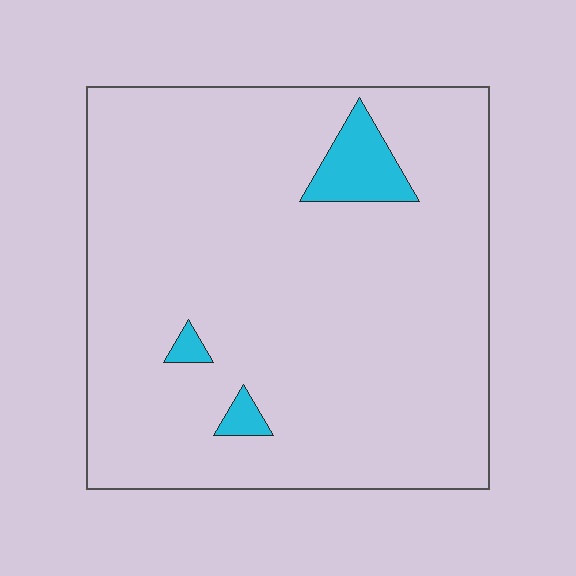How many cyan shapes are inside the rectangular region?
3.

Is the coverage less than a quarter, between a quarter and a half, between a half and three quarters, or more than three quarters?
Less than a quarter.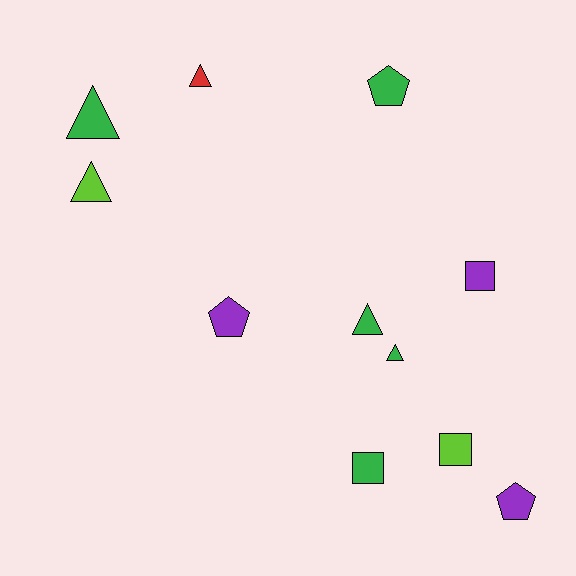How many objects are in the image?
There are 11 objects.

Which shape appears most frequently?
Triangle, with 5 objects.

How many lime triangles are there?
There is 1 lime triangle.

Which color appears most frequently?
Green, with 5 objects.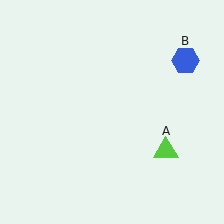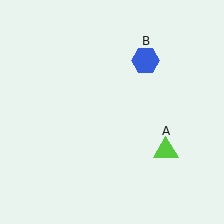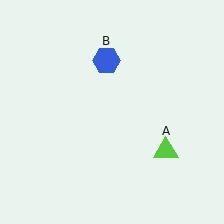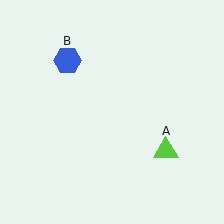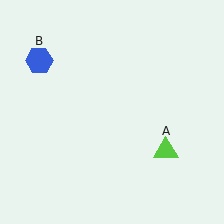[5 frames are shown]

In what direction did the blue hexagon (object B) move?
The blue hexagon (object B) moved left.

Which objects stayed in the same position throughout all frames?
Lime triangle (object A) remained stationary.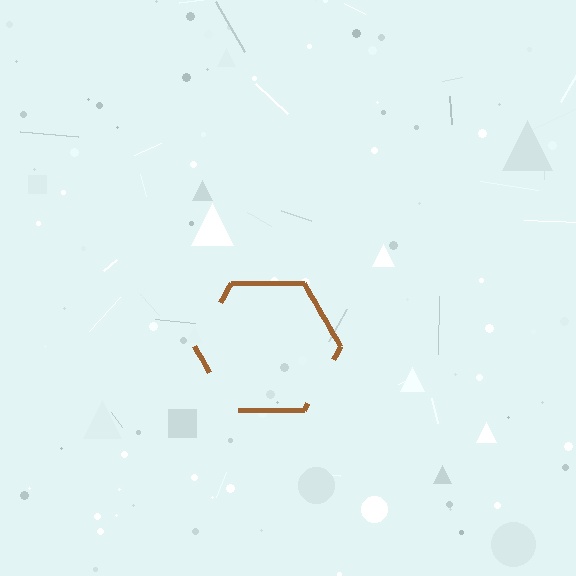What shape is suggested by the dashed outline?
The dashed outline suggests a hexagon.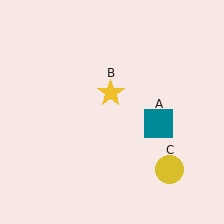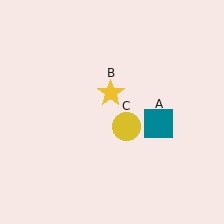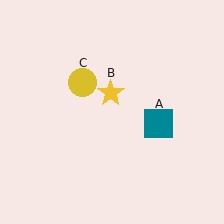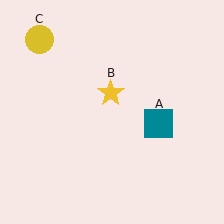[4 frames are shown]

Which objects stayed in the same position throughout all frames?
Teal square (object A) and yellow star (object B) remained stationary.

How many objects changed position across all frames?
1 object changed position: yellow circle (object C).